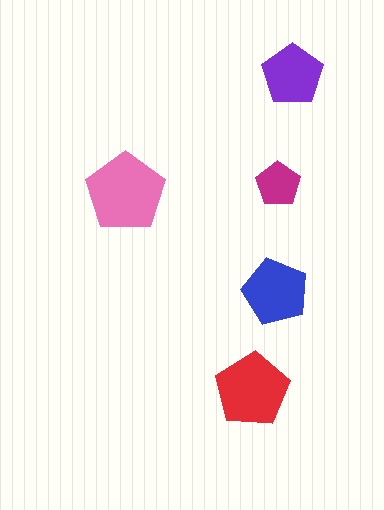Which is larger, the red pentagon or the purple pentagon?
The red one.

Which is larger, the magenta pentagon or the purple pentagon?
The purple one.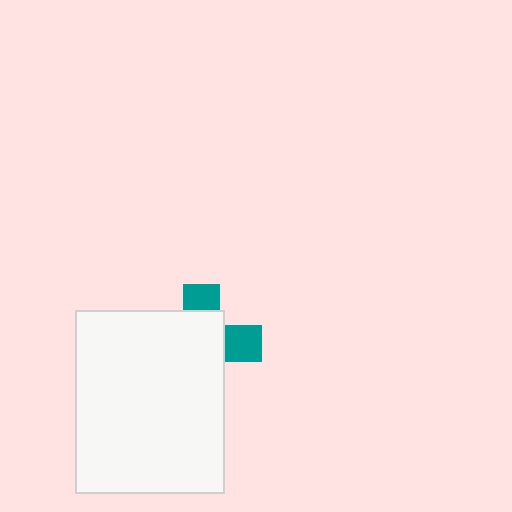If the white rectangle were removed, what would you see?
You would see the complete teal cross.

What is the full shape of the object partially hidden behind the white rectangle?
The partially hidden object is a teal cross.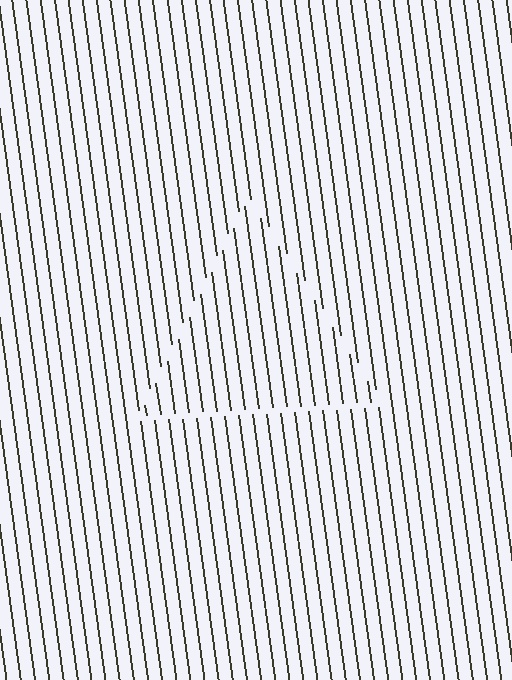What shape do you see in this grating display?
An illusory triangle. The interior of the shape contains the same grating, shifted by half a period — the contour is defined by the phase discontinuity where line-ends from the inner and outer gratings abut.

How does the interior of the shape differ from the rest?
The interior of the shape contains the same grating, shifted by half a period — the contour is defined by the phase discontinuity where line-ends from the inner and outer gratings abut.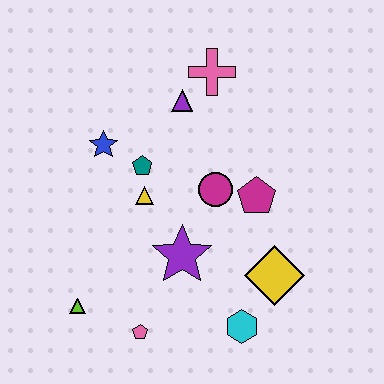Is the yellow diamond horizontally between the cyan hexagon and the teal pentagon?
No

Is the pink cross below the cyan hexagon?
No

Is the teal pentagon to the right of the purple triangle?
No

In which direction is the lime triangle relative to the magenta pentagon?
The lime triangle is to the left of the magenta pentagon.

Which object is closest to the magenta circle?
The magenta pentagon is closest to the magenta circle.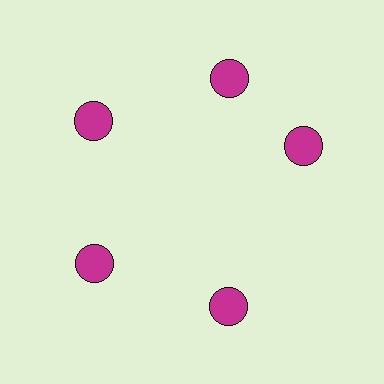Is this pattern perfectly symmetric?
No. The 5 magenta circles are arranged in a ring, but one element near the 3 o'clock position is rotated out of alignment along the ring, breaking the 5-fold rotational symmetry.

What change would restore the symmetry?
The symmetry would be restored by rotating it back into even spacing with its neighbors so that all 5 circles sit at equal angles and equal distance from the center.